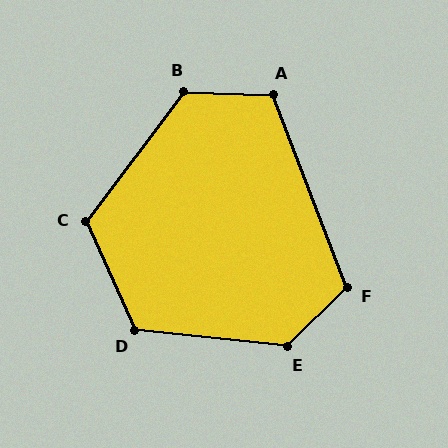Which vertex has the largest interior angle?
E, at approximately 129 degrees.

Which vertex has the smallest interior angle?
A, at approximately 113 degrees.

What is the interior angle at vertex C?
Approximately 119 degrees (obtuse).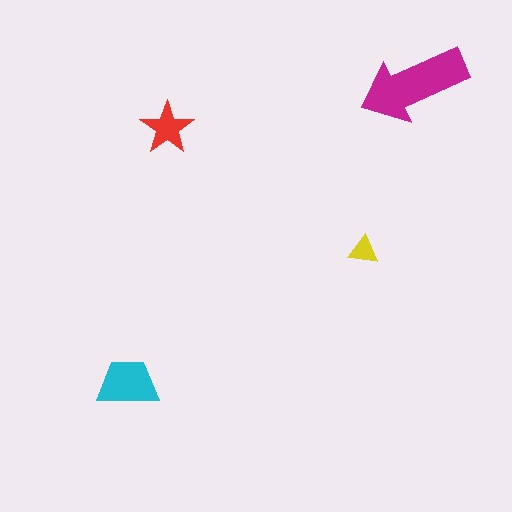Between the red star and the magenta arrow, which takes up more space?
The magenta arrow.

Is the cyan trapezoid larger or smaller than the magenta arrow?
Smaller.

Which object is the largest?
The magenta arrow.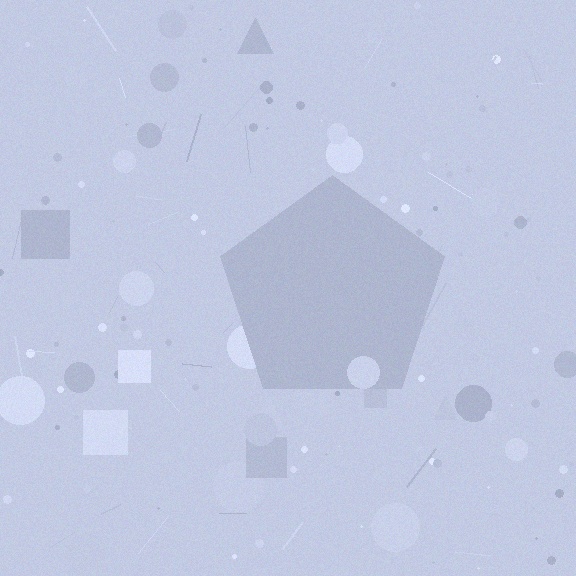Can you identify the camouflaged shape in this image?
The camouflaged shape is a pentagon.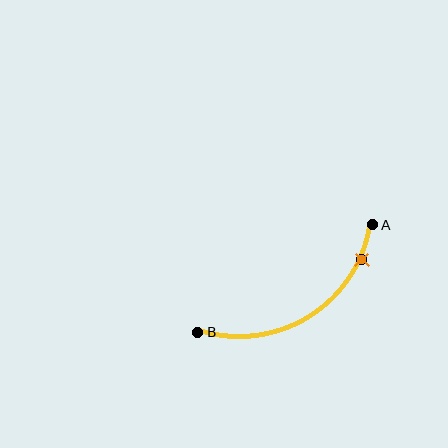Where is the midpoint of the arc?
The arc midpoint is the point on the curve farthest from the straight line joining A and B. It sits below that line.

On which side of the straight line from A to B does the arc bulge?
The arc bulges below the straight line connecting A and B.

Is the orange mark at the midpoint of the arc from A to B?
No. The orange mark lies on the arc but is closer to endpoint A. The arc midpoint would be at the point on the curve equidistant along the arc from both A and B.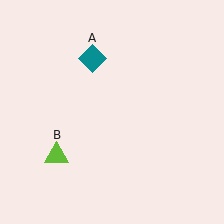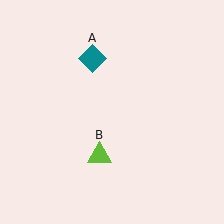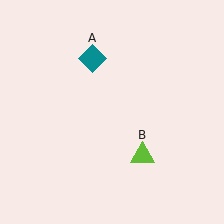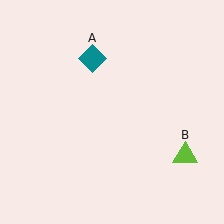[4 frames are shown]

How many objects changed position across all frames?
1 object changed position: lime triangle (object B).